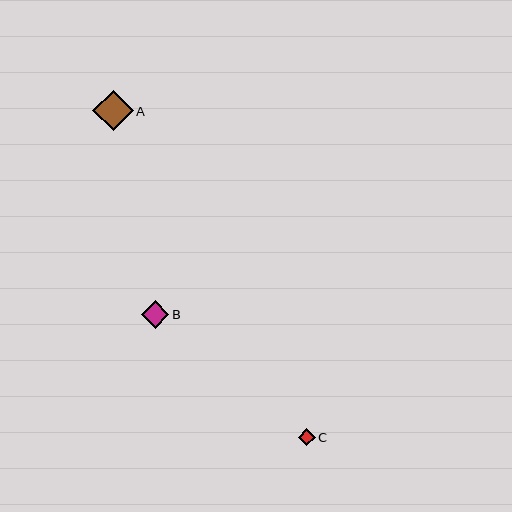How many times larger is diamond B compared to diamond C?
Diamond B is approximately 1.6 times the size of diamond C.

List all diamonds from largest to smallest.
From largest to smallest: A, B, C.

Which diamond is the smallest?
Diamond C is the smallest with a size of approximately 17 pixels.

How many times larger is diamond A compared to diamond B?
Diamond A is approximately 1.5 times the size of diamond B.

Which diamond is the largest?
Diamond A is the largest with a size of approximately 40 pixels.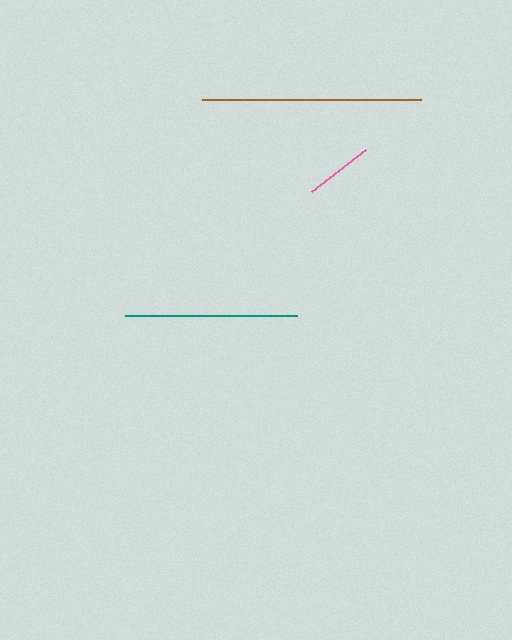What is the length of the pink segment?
The pink segment is approximately 67 pixels long.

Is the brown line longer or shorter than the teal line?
The brown line is longer than the teal line.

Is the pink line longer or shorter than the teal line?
The teal line is longer than the pink line.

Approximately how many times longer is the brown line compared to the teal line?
The brown line is approximately 1.3 times the length of the teal line.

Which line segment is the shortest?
The pink line is the shortest at approximately 67 pixels.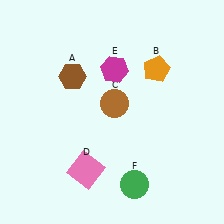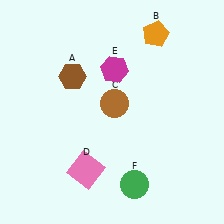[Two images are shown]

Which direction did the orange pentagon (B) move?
The orange pentagon (B) moved up.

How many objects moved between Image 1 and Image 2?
1 object moved between the two images.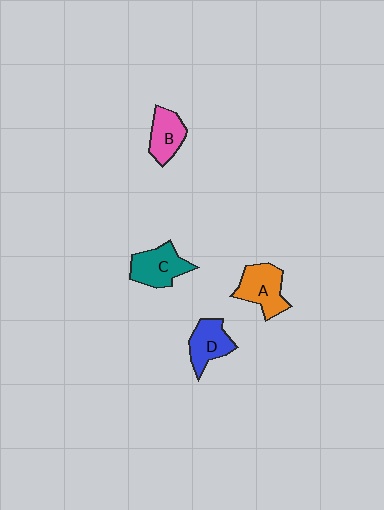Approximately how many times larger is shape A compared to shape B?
Approximately 1.3 times.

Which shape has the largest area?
Shape A (orange).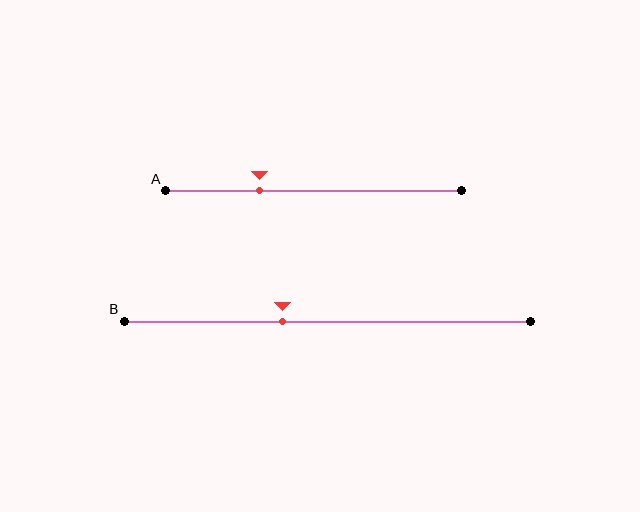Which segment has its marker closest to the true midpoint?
Segment B has its marker closest to the true midpoint.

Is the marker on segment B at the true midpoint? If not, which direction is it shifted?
No, the marker on segment B is shifted to the left by about 11% of the segment length.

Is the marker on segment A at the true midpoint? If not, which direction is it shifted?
No, the marker on segment A is shifted to the left by about 18% of the segment length.